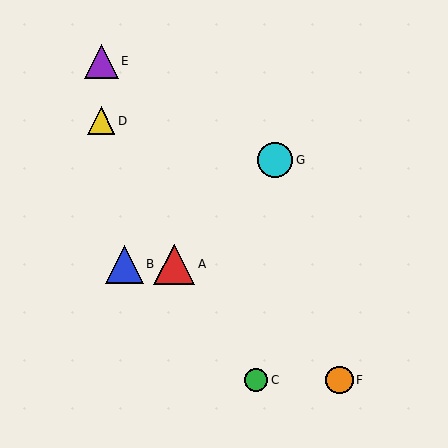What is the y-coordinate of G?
Object G is at y≈160.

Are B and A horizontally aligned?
Yes, both are at y≈265.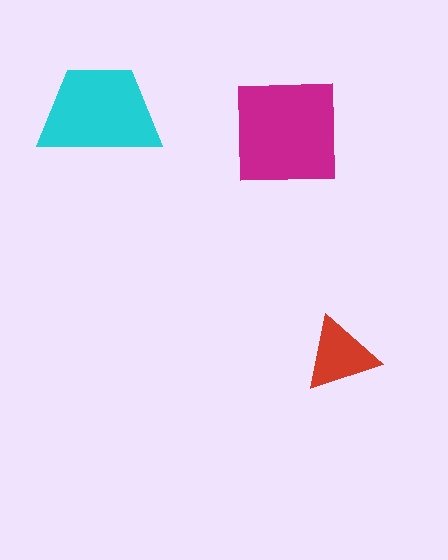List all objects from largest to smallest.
The magenta square, the cyan trapezoid, the red triangle.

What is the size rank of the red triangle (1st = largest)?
3rd.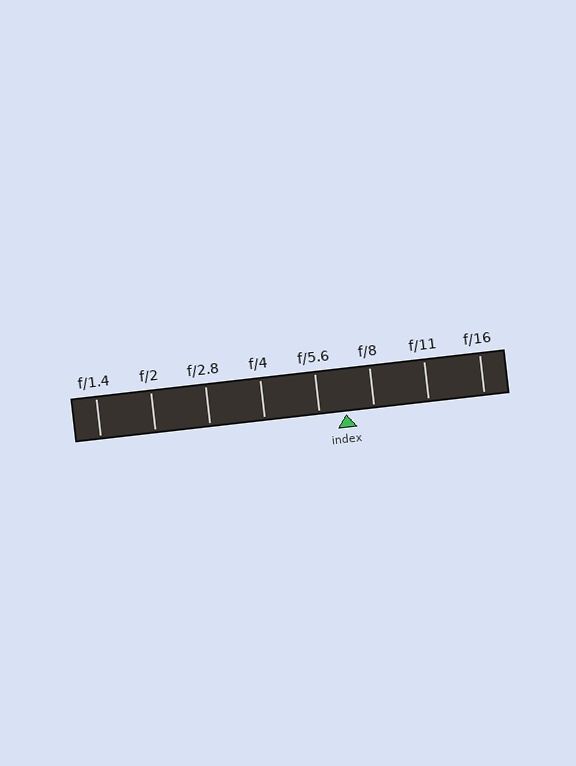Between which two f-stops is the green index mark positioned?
The index mark is between f/5.6 and f/8.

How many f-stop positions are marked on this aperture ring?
There are 8 f-stop positions marked.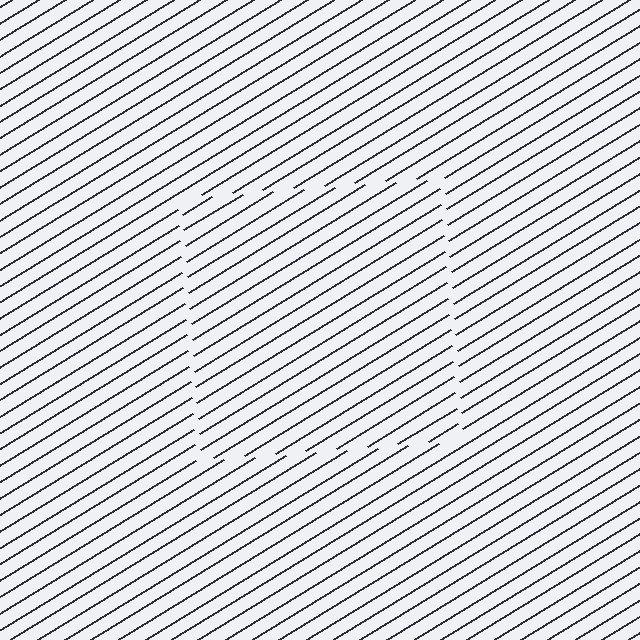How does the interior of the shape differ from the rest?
The interior of the shape contains the same grating, shifted by half a period — the contour is defined by the phase discontinuity where line-ends from the inner and outer gratings abut.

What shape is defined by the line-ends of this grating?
An illusory square. The interior of the shape contains the same grating, shifted by half a period — the contour is defined by the phase discontinuity where line-ends from the inner and outer gratings abut.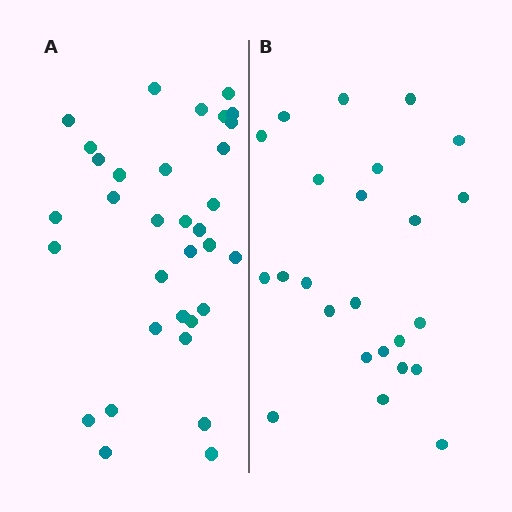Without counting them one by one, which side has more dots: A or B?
Region A (the left region) has more dots.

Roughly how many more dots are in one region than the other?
Region A has roughly 8 or so more dots than region B.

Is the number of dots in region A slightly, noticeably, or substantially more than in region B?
Region A has noticeably more, but not dramatically so. The ratio is roughly 1.4 to 1.